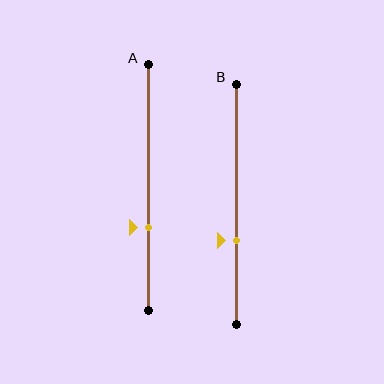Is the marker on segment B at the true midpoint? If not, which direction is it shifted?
No, the marker on segment B is shifted downward by about 15% of the segment length.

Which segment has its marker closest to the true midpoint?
Segment B has its marker closest to the true midpoint.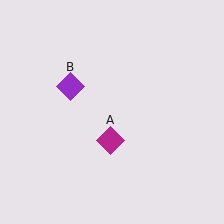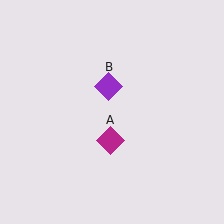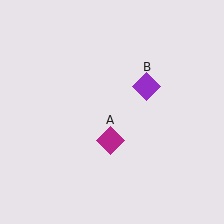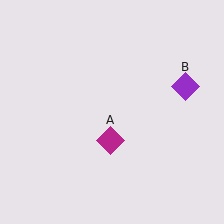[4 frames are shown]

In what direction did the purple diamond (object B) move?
The purple diamond (object B) moved right.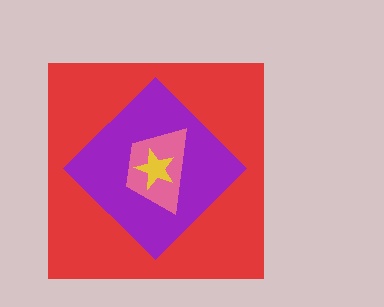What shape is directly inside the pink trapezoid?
The yellow star.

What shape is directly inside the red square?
The purple diamond.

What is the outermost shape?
The red square.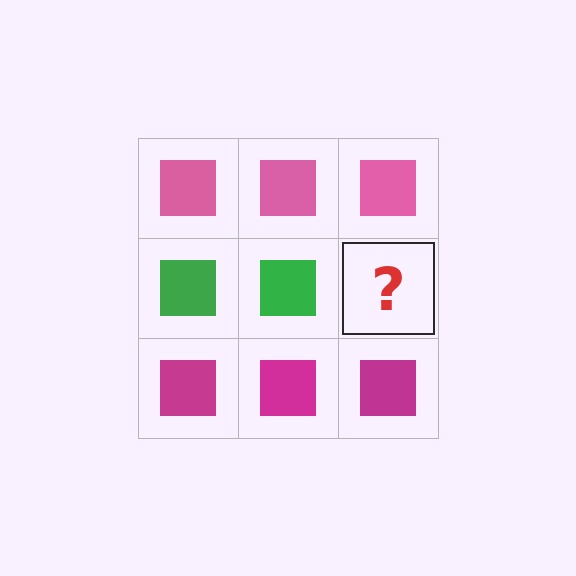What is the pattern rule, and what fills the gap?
The rule is that each row has a consistent color. The gap should be filled with a green square.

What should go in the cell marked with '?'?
The missing cell should contain a green square.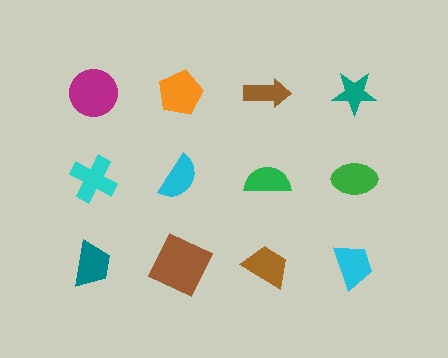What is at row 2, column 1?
A cyan cross.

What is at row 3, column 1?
A teal trapezoid.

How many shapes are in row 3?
4 shapes.